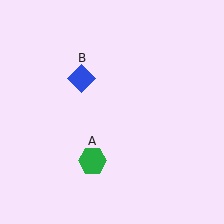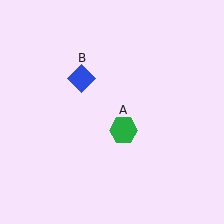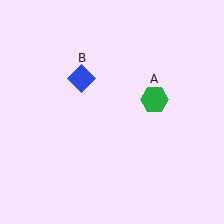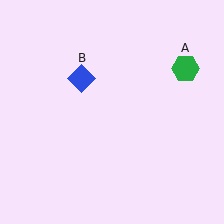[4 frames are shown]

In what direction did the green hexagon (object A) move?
The green hexagon (object A) moved up and to the right.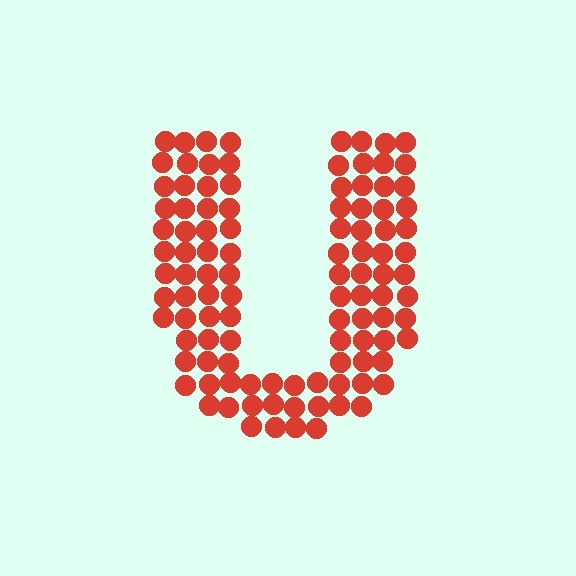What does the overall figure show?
The overall figure shows the letter U.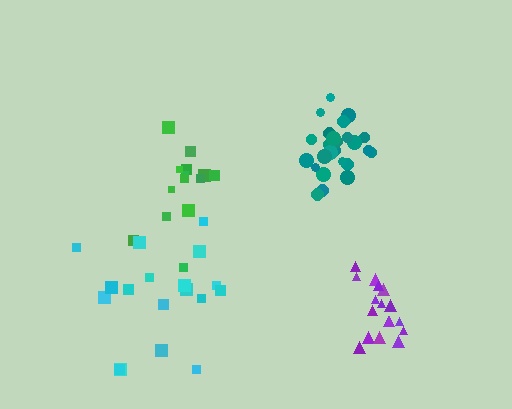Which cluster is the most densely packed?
Teal.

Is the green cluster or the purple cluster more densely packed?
Purple.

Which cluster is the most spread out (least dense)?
Cyan.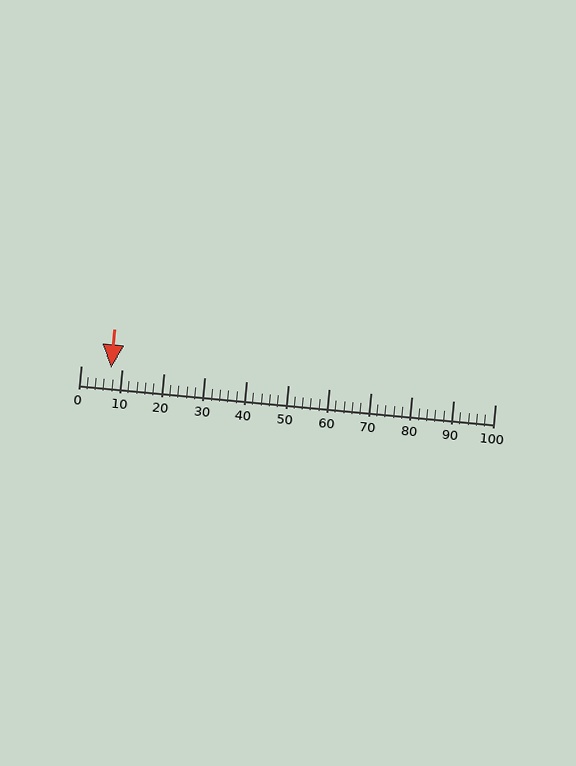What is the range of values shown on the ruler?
The ruler shows values from 0 to 100.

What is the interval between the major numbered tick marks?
The major tick marks are spaced 10 units apart.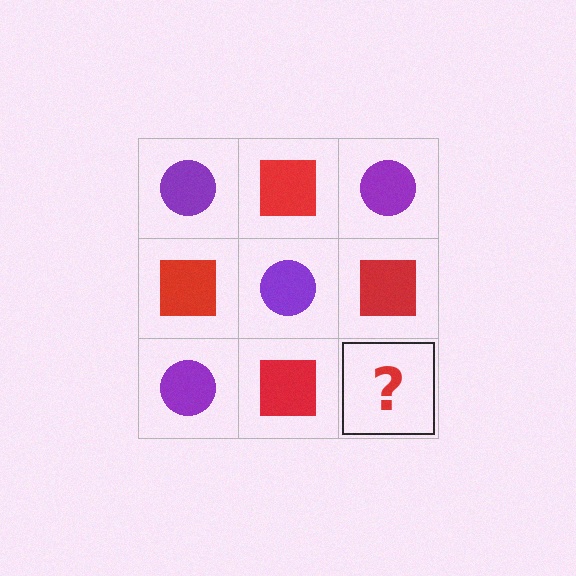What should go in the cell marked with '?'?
The missing cell should contain a purple circle.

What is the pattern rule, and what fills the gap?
The rule is that it alternates purple circle and red square in a checkerboard pattern. The gap should be filled with a purple circle.